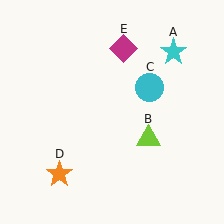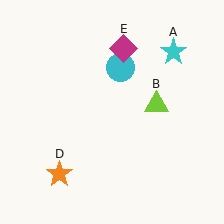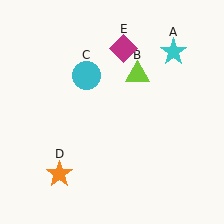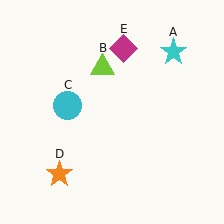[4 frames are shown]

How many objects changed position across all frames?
2 objects changed position: lime triangle (object B), cyan circle (object C).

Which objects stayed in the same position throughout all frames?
Cyan star (object A) and orange star (object D) and magenta diamond (object E) remained stationary.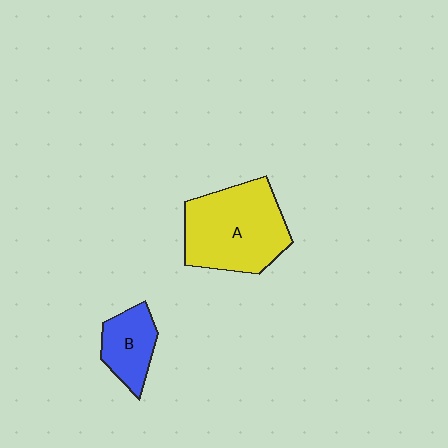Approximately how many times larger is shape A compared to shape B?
Approximately 2.2 times.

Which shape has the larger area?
Shape A (yellow).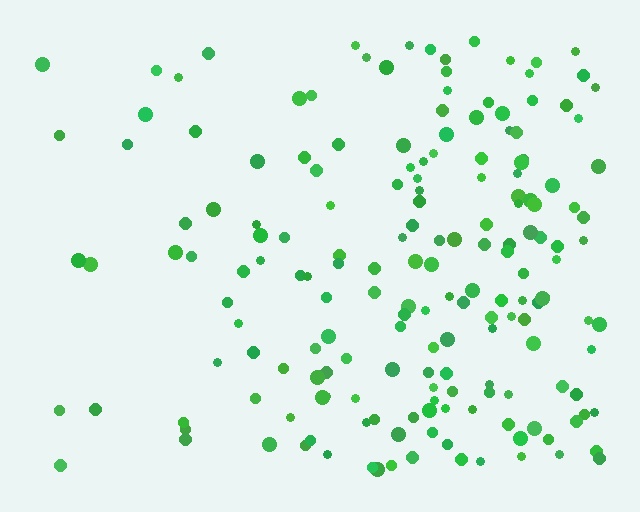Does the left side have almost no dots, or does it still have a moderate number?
Still a moderate number, just noticeably fewer than the right.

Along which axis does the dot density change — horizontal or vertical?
Horizontal.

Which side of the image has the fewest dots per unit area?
The left.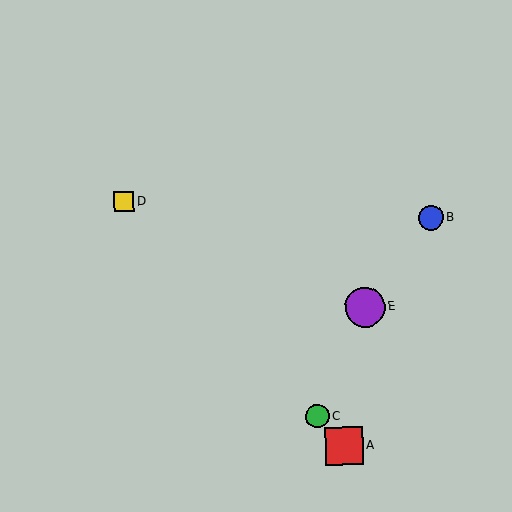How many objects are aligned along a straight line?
3 objects (A, C, D) are aligned along a straight line.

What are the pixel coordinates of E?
Object E is at (365, 307).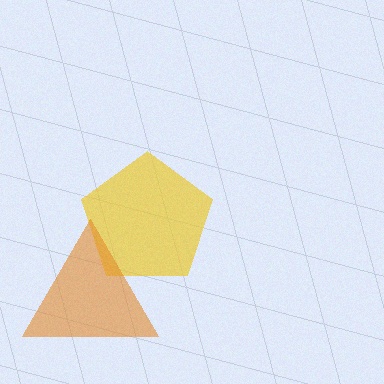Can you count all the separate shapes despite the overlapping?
Yes, there are 2 separate shapes.